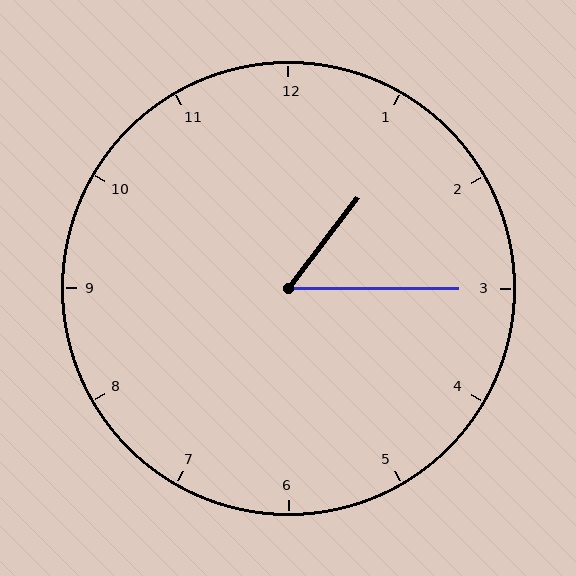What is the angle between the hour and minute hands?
Approximately 52 degrees.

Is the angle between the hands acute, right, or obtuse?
It is acute.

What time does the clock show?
1:15.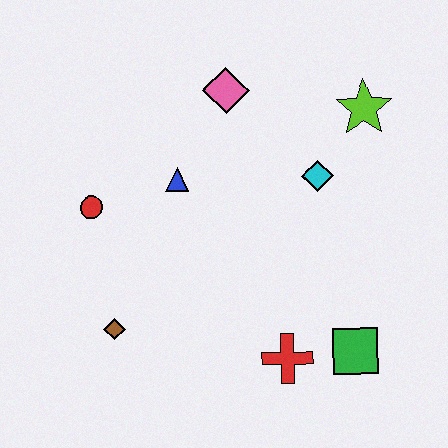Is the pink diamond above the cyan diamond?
Yes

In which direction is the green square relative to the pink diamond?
The green square is below the pink diamond.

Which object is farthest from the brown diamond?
The lime star is farthest from the brown diamond.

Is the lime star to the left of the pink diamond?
No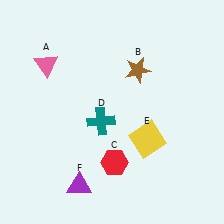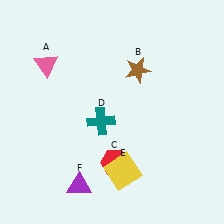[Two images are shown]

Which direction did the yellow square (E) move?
The yellow square (E) moved down.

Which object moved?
The yellow square (E) moved down.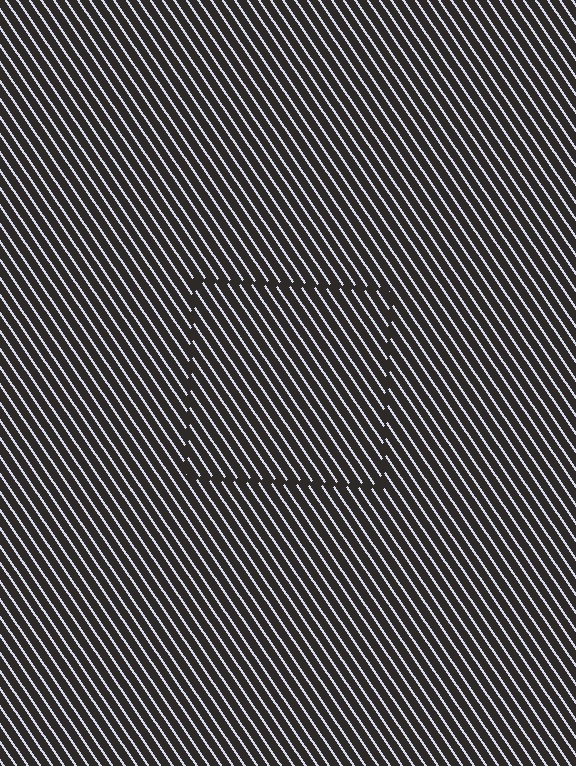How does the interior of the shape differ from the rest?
The interior of the shape contains the same grating, shifted by half a period — the contour is defined by the phase discontinuity where line-ends from the inner and outer gratings abut.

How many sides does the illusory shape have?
4 sides — the line-ends trace a square.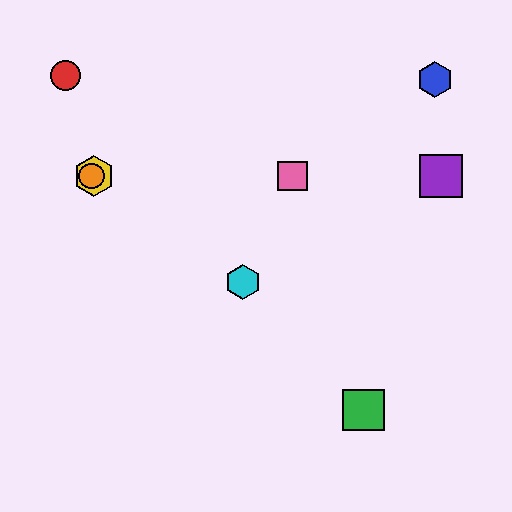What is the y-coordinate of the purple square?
The purple square is at y≈176.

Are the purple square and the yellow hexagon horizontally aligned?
Yes, both are at y≈176.